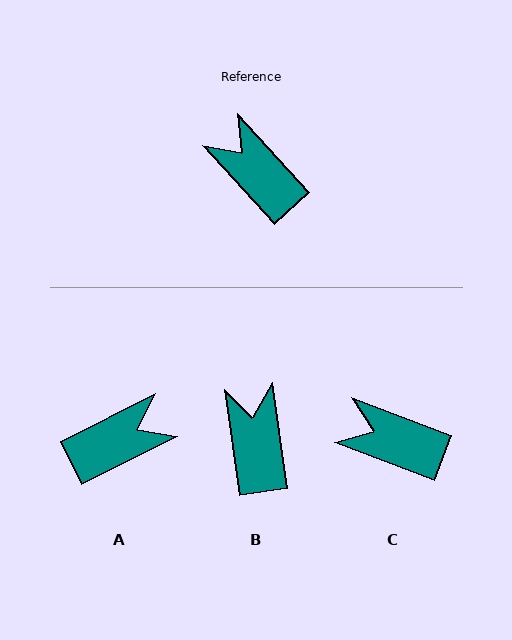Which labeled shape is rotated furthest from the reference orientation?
A, about 106 degrees away.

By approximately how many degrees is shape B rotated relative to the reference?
Approximately 34 degrees clockwise.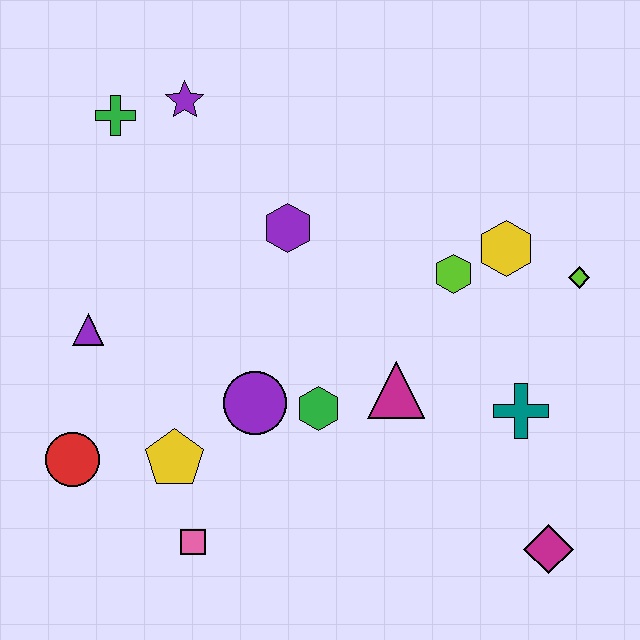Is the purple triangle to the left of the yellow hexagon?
Yes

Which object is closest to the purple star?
The green cross is closest to the purple star.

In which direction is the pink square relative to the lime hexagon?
The pink square is below the lime hexagon.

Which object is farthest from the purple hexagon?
The magenta diamond is farthest from the purple hexagon.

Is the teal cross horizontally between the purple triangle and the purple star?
No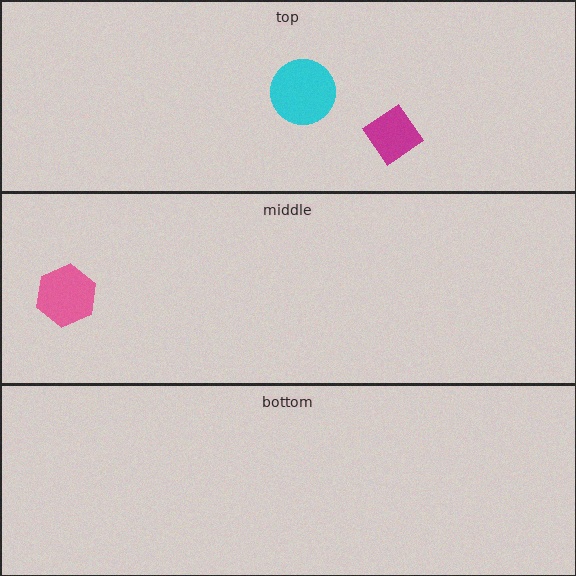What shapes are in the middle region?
The pink hexagon.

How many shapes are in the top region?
2.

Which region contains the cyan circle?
The top region.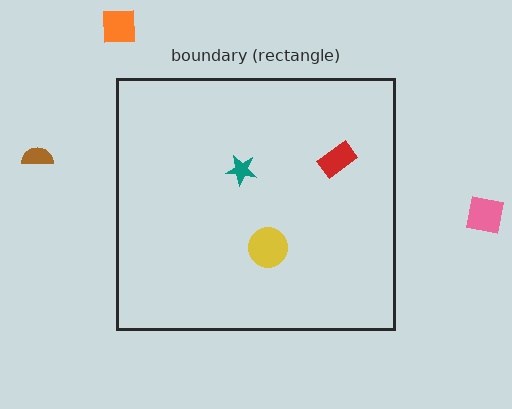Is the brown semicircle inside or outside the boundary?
Outside.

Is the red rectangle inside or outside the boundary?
Inside.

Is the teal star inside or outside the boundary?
Inside.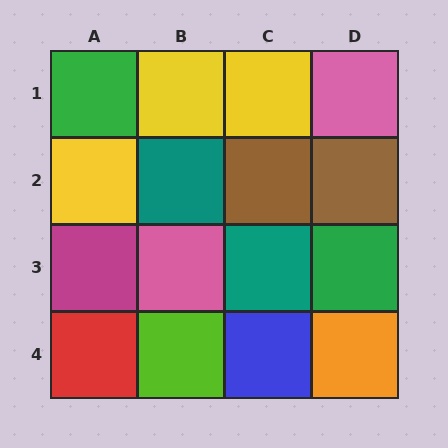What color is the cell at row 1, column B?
Yellow.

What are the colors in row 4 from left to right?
Red, lime, blue, orange.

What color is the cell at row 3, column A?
Magenta.